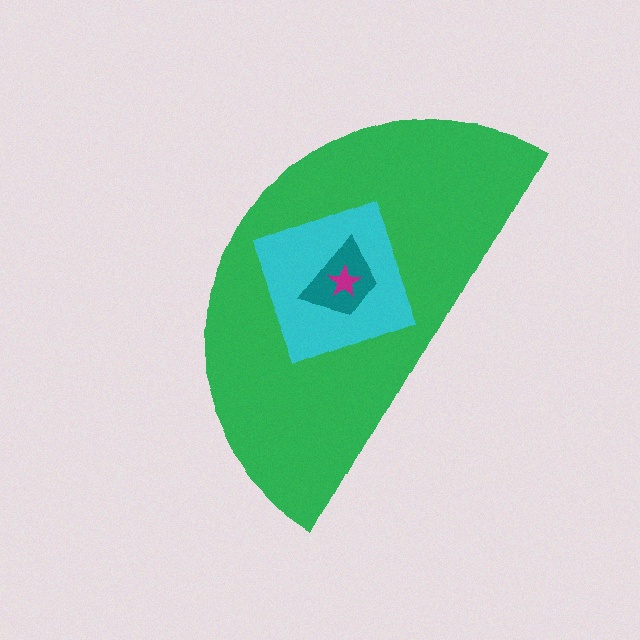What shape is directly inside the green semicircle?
The cyan diamond.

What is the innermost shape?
The magenta star.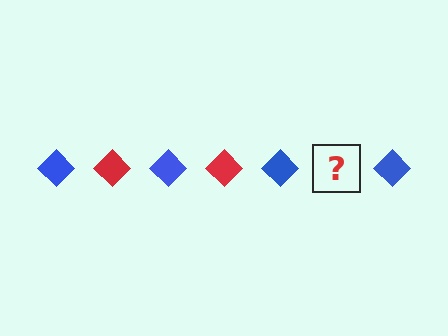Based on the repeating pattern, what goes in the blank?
The blank should be a red diamond.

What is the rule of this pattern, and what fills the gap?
The rule is that the pattern cycles through blue, red diamonds. The gap should be filled with a red diamond.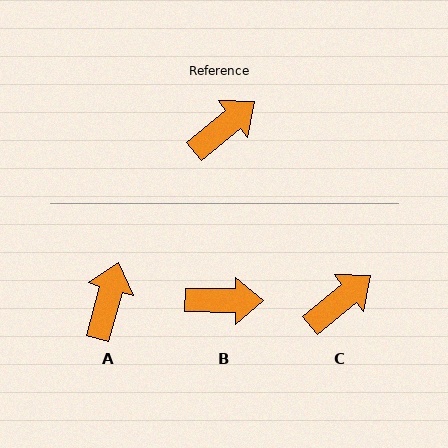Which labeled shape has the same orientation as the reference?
C.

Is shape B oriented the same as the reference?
No, it is off by about 40 degrees.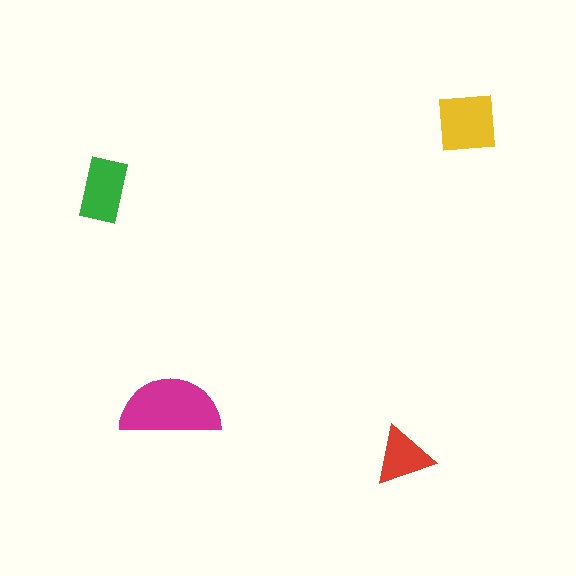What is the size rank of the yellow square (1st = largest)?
2nd.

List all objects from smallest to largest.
The red triangle, the green rectangle, the yellow square, the magenta semicircle.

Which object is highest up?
The yellow square is topmost.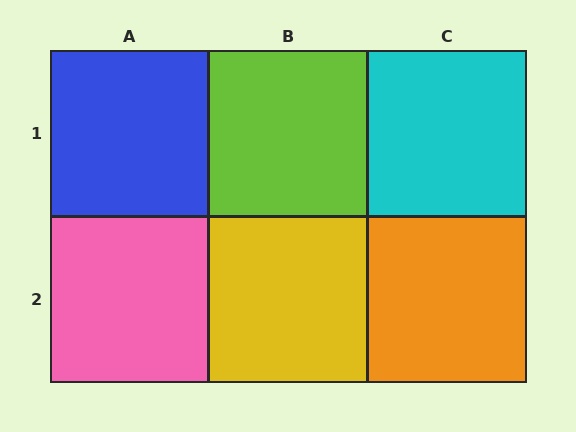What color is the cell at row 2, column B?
Yellow.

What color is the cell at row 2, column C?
Orange.